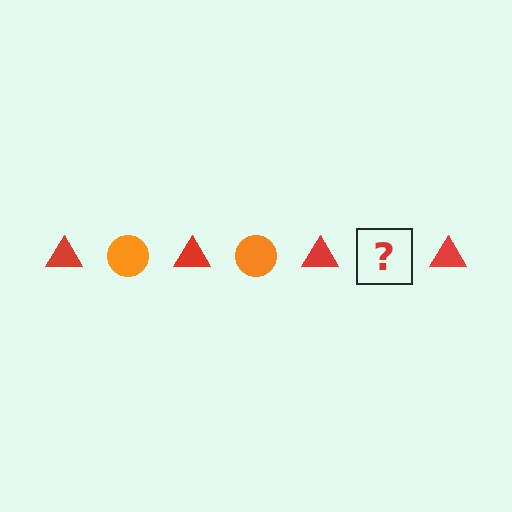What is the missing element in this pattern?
The missing element is an orange circle.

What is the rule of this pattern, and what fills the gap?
The rule is that the pattern alternates between red triangle and orange circle. The gap should be filled with an orange circle.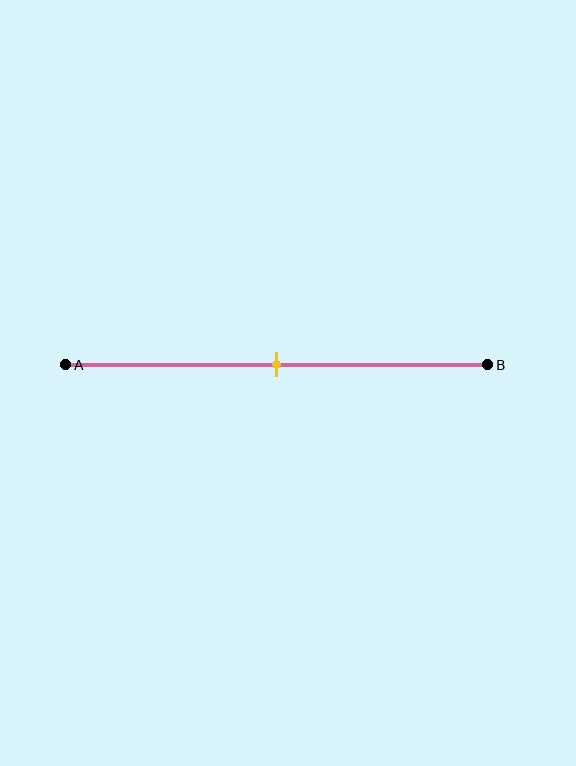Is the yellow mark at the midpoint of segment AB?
Yes, the mark is approximately at the midpoint.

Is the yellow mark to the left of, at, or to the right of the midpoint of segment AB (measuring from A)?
The yellow mark is approximately at the midpoint of segment AB.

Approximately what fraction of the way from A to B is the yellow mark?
The yellow mark is approximately 50% of the way from A to B.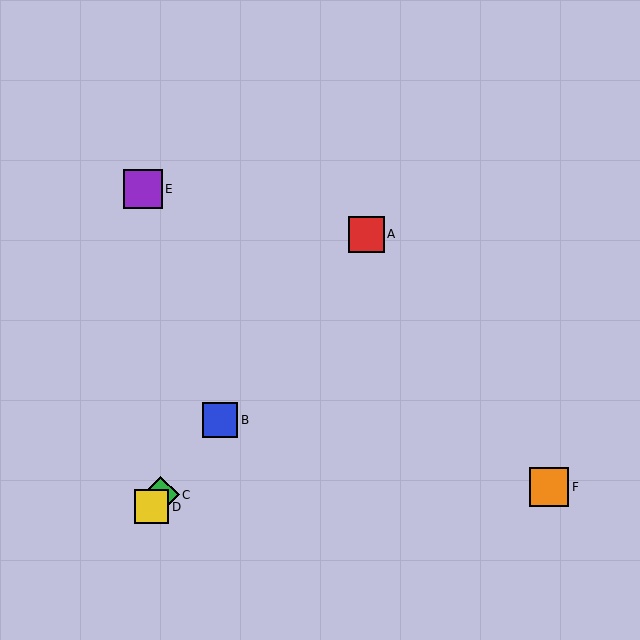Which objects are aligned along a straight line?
Objects A, B, C, D are aligned along a straight line.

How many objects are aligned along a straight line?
4 objects (A, B, C, D) are aligned along a straight line.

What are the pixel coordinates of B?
Object B is at (220, 420).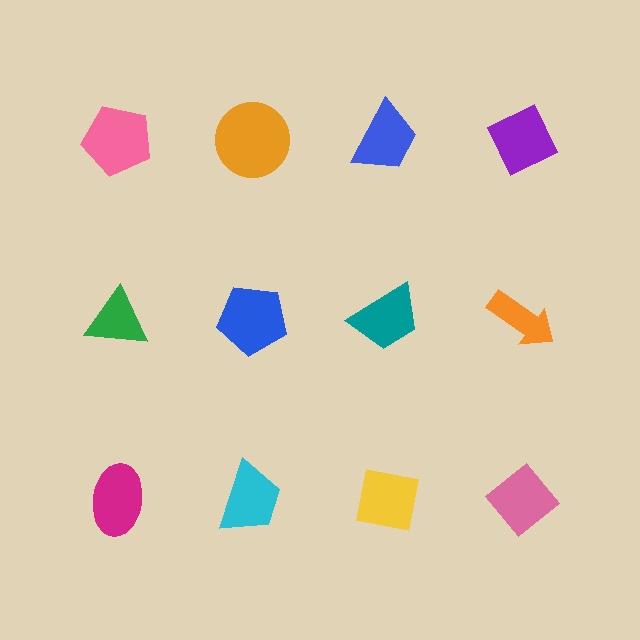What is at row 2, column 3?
A teal trapezoid.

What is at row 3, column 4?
A pink diamond.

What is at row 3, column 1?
A magenta ellipse.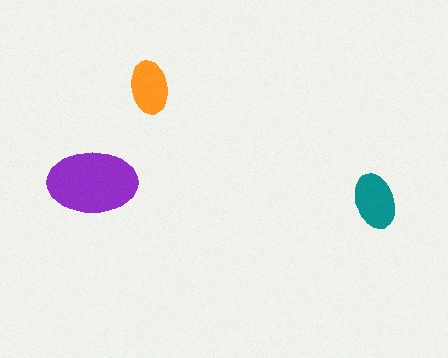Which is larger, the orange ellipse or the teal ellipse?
The teal one.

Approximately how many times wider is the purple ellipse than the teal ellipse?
About 1.5 times wider.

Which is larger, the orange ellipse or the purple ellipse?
The purple one.